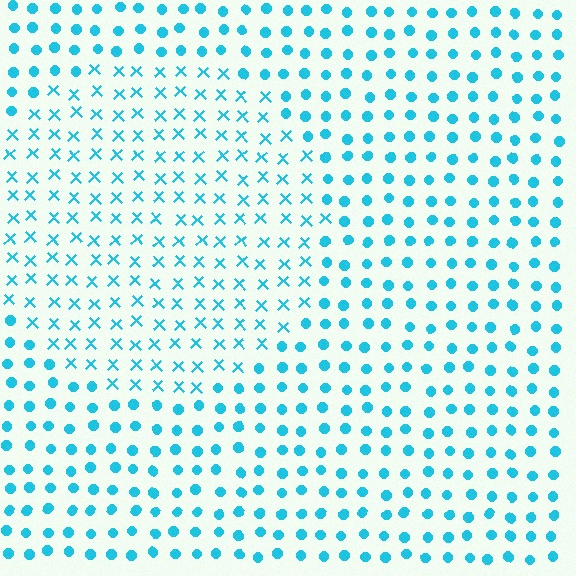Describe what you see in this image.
The image is filled with small cyan elements arranged in a uniform grid. A circle-shaped region contains X marks, while the surrounding area contains circles. The boundary is defined purely by the change in element shape.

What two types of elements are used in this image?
The image uses X marks inside the circle region and circles outside it.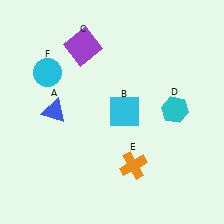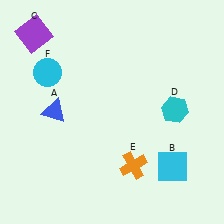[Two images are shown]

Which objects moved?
The objects that moved are: the cyan square (B), the purple square (C).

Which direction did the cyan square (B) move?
The cyan square (B) moved down.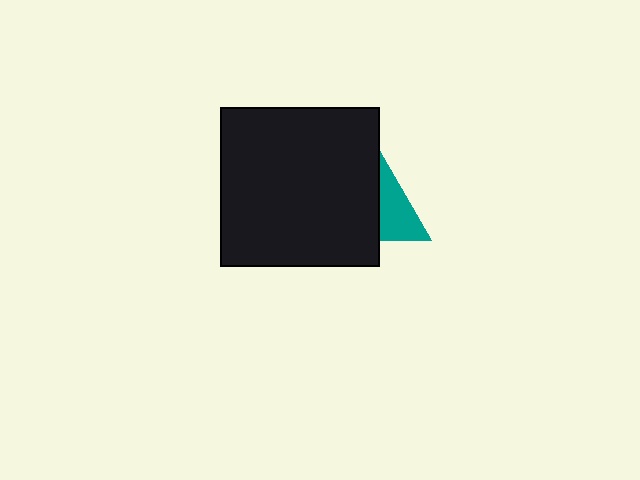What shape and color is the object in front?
The object in front is a black square.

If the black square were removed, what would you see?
You would see the complete teal triangle.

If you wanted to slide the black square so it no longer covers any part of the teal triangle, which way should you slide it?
Slide it left — that is the most direct way to separate the two shapes.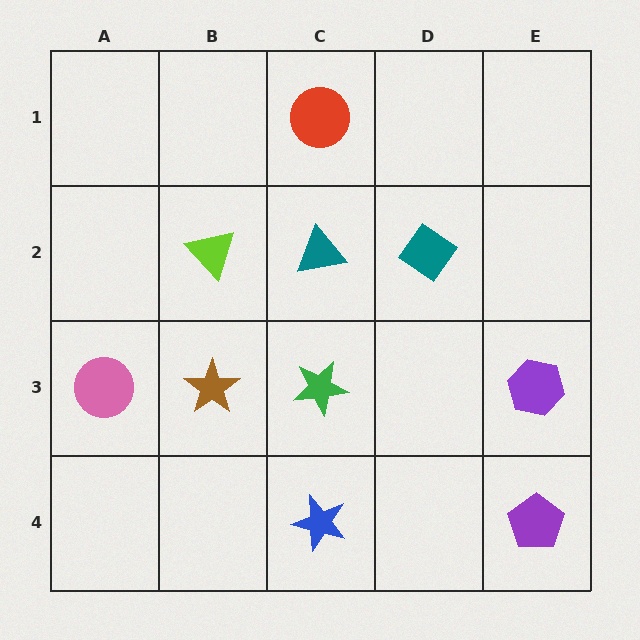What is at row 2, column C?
A teal triangle.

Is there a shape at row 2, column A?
No, that cell is empty.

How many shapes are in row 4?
2 shapes.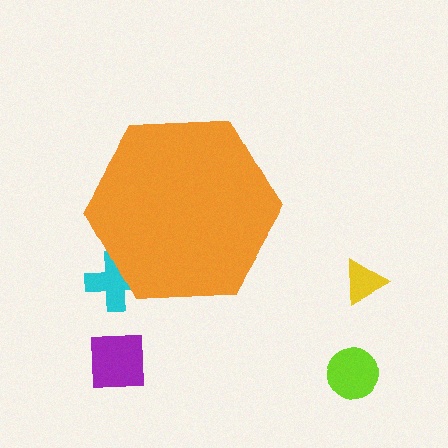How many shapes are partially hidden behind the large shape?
1 shape is partially hidden.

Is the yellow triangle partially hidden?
No, the yellow triangle is fully visible.